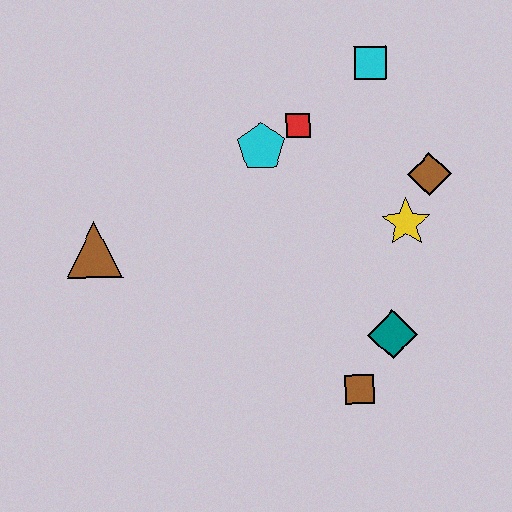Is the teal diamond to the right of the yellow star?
No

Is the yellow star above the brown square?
Yes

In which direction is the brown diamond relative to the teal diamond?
The brown diamond is above the teal diamond.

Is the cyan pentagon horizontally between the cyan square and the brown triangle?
Yes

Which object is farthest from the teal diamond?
The brown triangle is farthest from the teal diamond.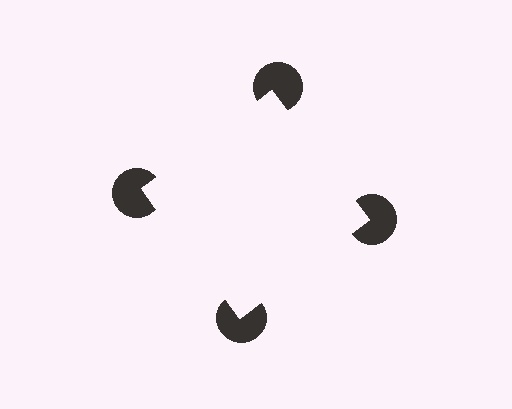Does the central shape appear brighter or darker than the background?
It typically appears slightly brighter than the background, even though no actual brightness change is drawn.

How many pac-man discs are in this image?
There are 4 — one at each vertex of the illusory square.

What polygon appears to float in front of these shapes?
An illusory square — its edges are inferred from the aligned wedge cuts in the pac-man discs, not physically drawn.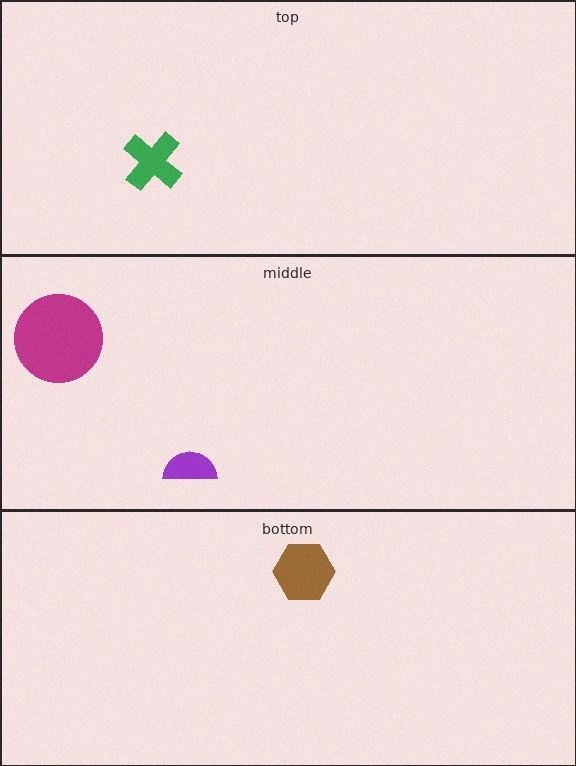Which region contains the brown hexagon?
The bottom region.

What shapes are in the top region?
The green cross.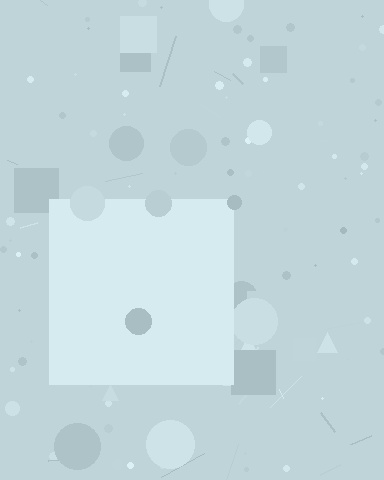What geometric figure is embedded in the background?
A square is embedded in the background.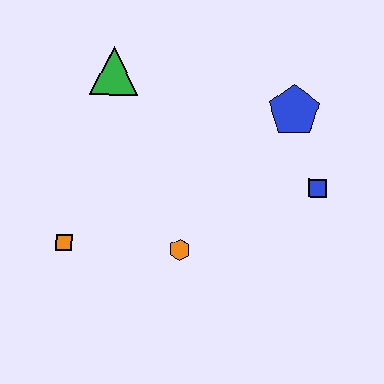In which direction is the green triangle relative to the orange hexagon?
The green triangle is above the orange hexagon.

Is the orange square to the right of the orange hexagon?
No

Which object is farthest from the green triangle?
The blue square is farthest from the green triangle.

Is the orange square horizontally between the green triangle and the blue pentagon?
No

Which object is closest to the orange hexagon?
The orange square is closest to the orange hexagon.